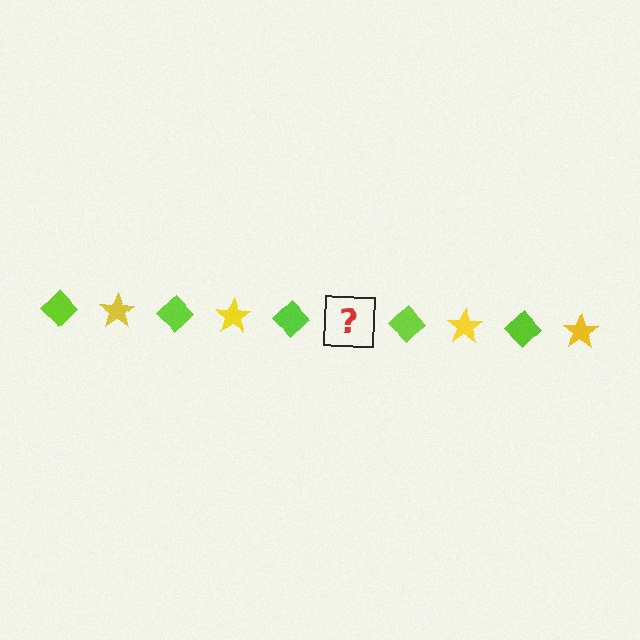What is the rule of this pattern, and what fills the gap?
The rule is that the pattern alternates between lime diamond and yellow star. The gap should be filled with a yellow star.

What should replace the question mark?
The question mark should be replaced with a yellow star.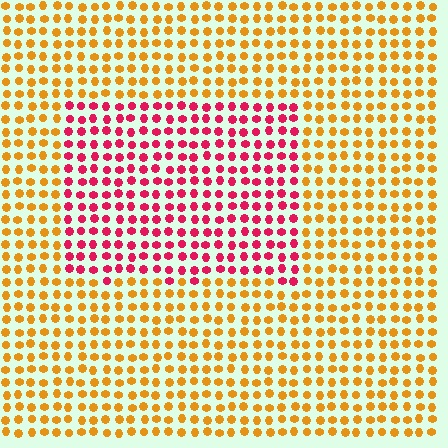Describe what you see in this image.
The image is filled with small orange elements in a uniform arrangement. A rectangle-shaped region is visible where the elements are tinted to a slightly different hue, forming a subtle color boundary.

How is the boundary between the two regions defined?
The boundary is defined purely by a slight shift in hue (about 56 degrees). Spacing, size, and orientation are identical on both sides.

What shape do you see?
I see a rectangle.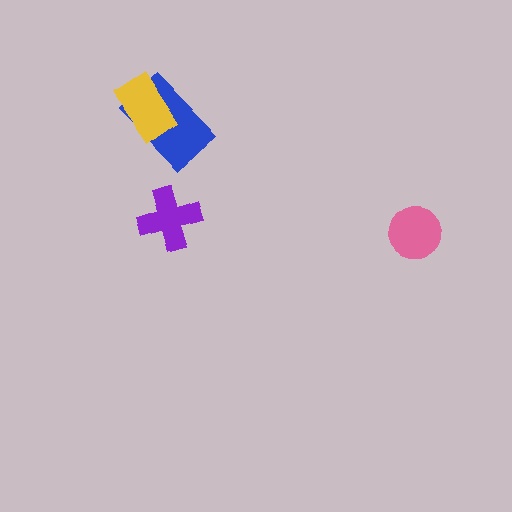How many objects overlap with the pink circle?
0 objects overlap with the pink circle.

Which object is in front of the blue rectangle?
The yellow rectangle is in front of the blue rectangle.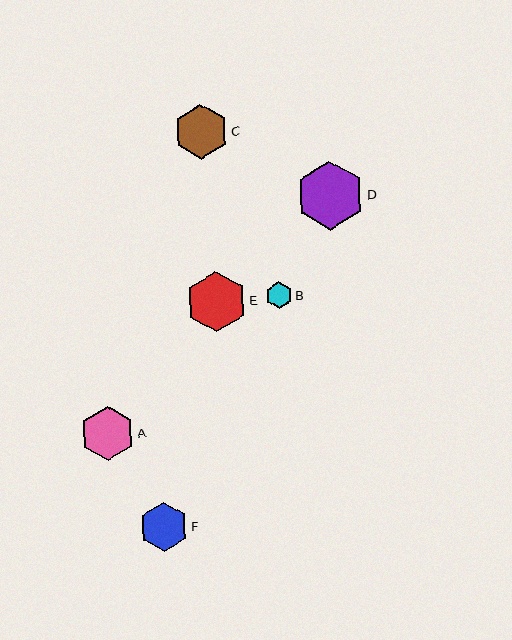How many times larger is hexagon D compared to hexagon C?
Hexagon D is approximately 1.3 times the size of hexagon C.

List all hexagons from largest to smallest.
From largest to smallest: D, E, C, A, F, B.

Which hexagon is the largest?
Hexagon D is the largest with a size of approximately 69 pixels.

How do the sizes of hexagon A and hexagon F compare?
Hexagon A and hexagon F are approximately the same size.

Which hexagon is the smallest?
Hexagon B is the smallest with a size of approximately 26 pixels.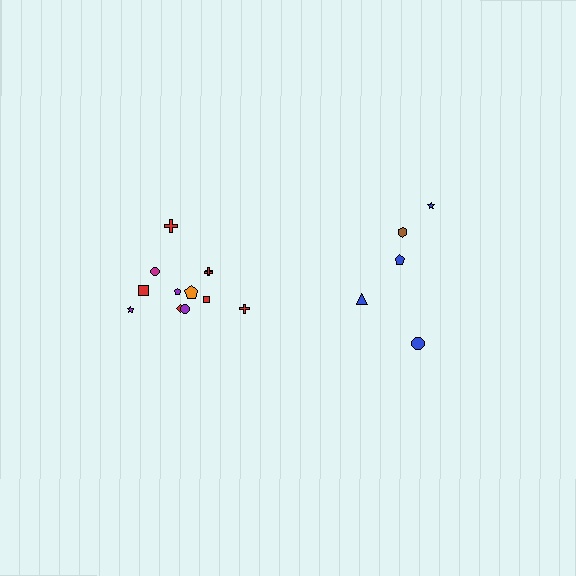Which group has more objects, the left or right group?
The left group.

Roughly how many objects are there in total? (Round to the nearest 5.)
Roughly 15 objects in total.